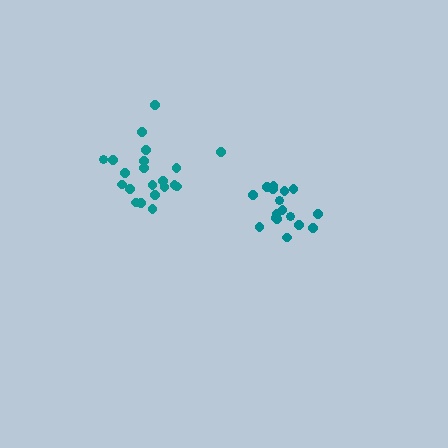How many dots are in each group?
Group 1: 21 dots, Group 2: 17 dots (38 total).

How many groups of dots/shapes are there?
There are 2 groups.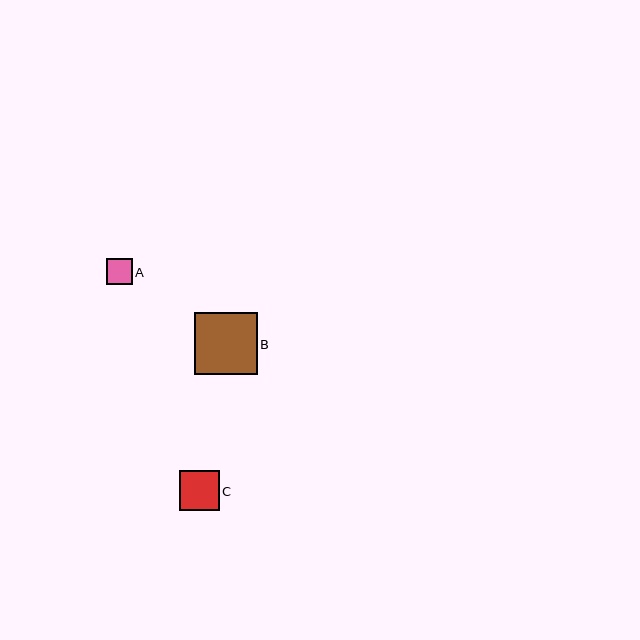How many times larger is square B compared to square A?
Square B is approximately 2.5 times the size of square A.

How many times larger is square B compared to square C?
Square B is approximately 1.6 times the size of square C.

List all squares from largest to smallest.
From largest to smallest: B, C, A.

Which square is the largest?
Square B is the largest with a size of approximately 63 pixels.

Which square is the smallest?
Square A is the smallest with a size of approximately 25 pixels.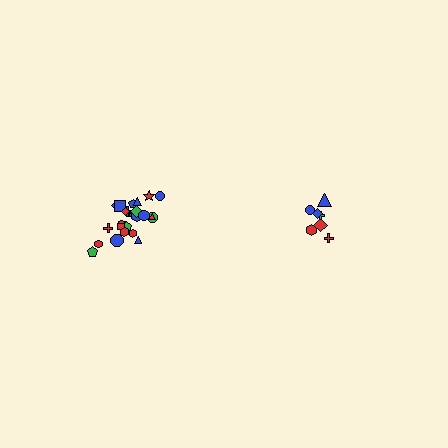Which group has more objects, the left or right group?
The left group.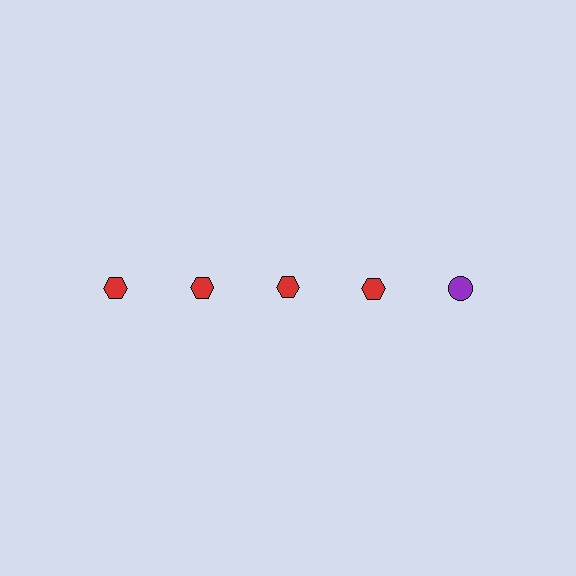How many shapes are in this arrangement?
There are 5 shapes arranged in a grid pattern.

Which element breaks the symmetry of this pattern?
The purple circle in the top row, rightmost column breaks the symmetry. All other shapes are red hexagons.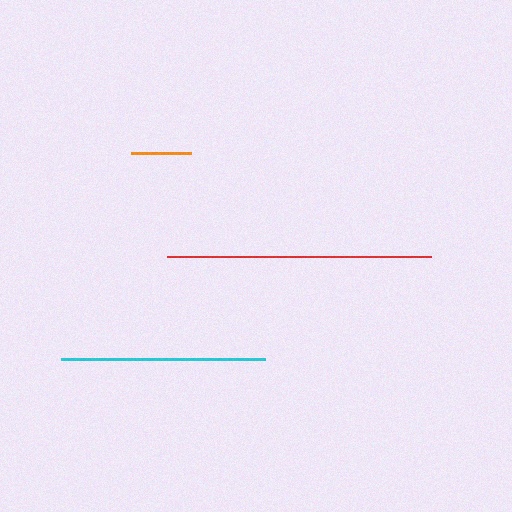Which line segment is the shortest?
The orange line is the shortest at approximately 61 pixels.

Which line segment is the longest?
The red line is the longest at approximately 264 pixels.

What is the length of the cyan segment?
The cyan segment is approximately 204 pixels long.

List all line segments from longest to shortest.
From longest to shortest: red, cyan, orange.